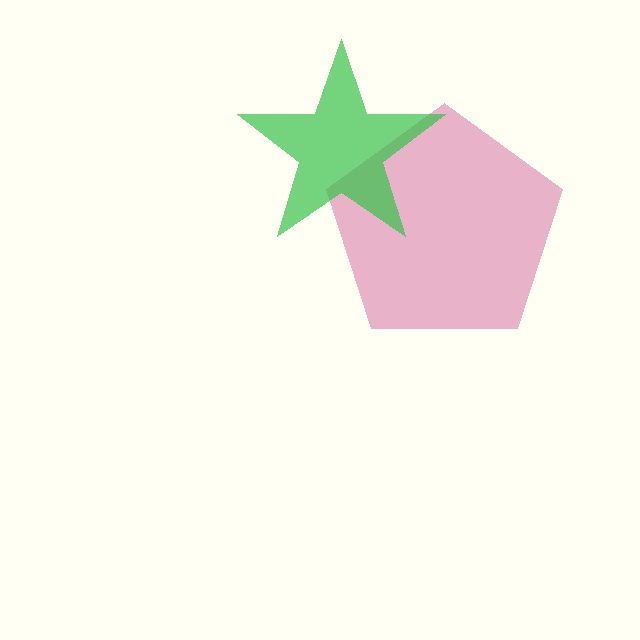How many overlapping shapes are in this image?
There are 2 overlapping shapes in the image.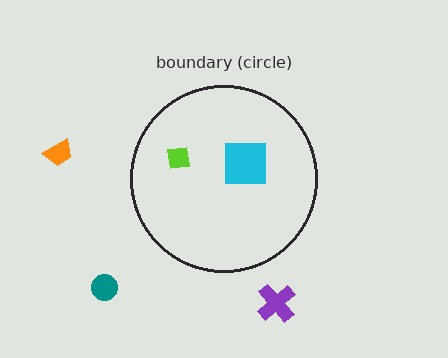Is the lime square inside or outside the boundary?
Inside.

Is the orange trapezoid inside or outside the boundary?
Outside.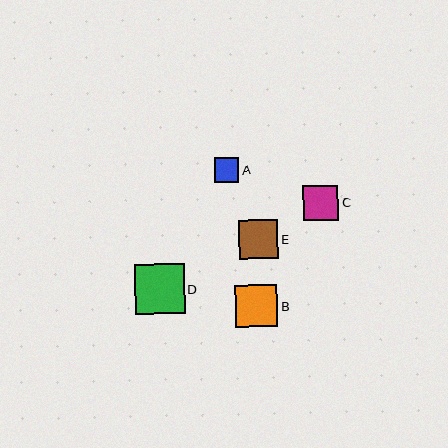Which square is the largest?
Square D is the largest with a size of approximately 50 pixels.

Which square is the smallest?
Square A is the smallest with a size of approximately 24 pixels.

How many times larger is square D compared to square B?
Square D is approximately 1.2 times the size of square B.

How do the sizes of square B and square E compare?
Square B and square E are approximately the same size.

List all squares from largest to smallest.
From largest to smallest: D, B, E, C, A.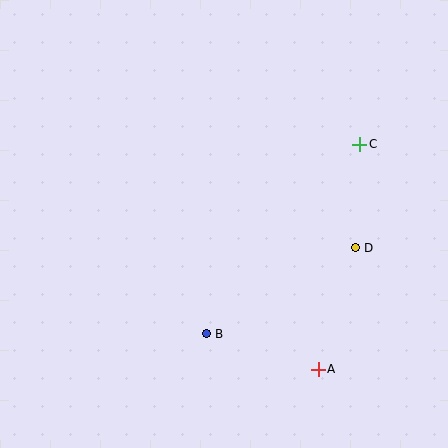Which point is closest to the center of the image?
Point B at (206, 334) is closest to the center.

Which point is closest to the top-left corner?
Point C is closest to the top-left corner.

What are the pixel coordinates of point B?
Point B is at (206, 334).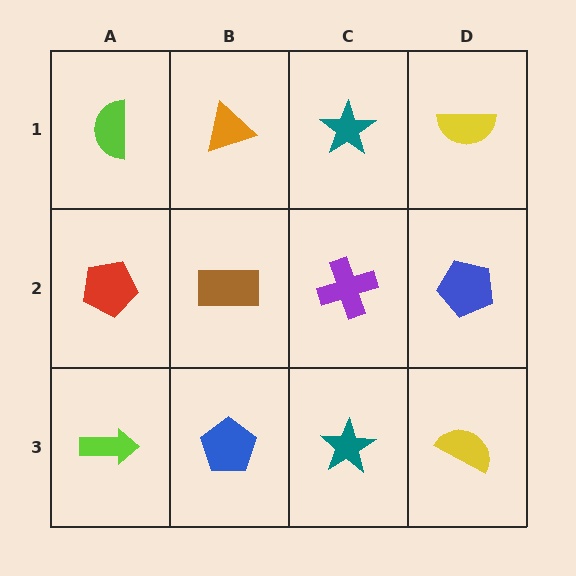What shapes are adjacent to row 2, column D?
A yellow semicircle (row 1, column D), a yellow semicircle (row 3, column D), a purple cross (row 2, column C).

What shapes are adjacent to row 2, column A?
A lime semicircle (row 1, column A), a lime arrow (row 3, column A), a brown rectangle (row 2, column B).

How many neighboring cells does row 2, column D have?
3.